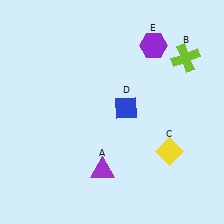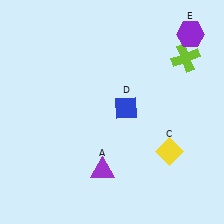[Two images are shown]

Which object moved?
The purple hexagon (E) moved right.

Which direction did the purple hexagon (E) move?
The purple hexagon (E) moved right.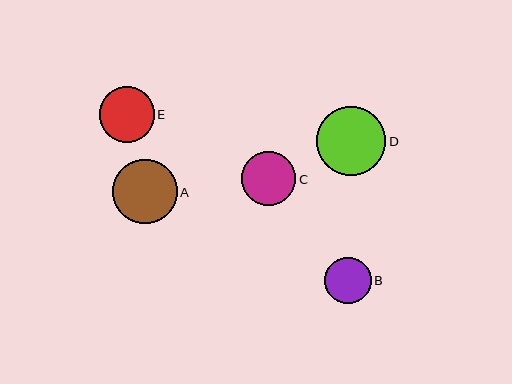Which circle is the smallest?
Circle B is the smallest with a size of approximately 46 pixels.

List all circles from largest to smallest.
From largest to smallest: D, A, E, C, B.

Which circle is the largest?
Circle D is the largest with a size of approximately 70 pixels.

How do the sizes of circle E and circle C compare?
Circle E and circle C are approximately the same size.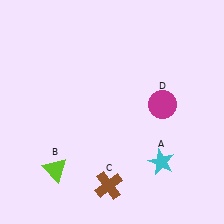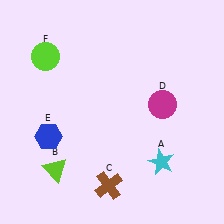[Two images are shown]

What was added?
A blue hexagon (E), a lime circle (F) were added in Image 2.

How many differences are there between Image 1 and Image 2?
There are 2 differences between the two images.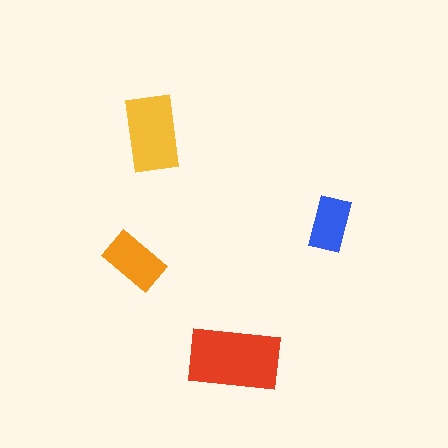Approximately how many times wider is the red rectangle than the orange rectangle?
About 1.5 times wider.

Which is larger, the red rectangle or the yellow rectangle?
The red one.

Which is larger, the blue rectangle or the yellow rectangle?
The yellow one.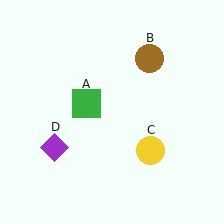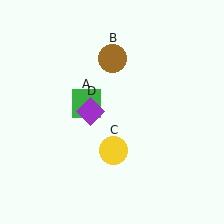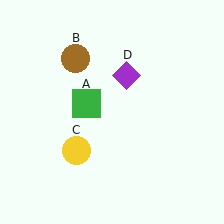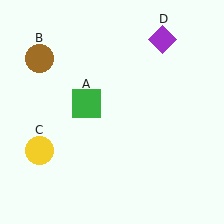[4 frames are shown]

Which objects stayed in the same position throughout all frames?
Green square (object A) remained stationary.